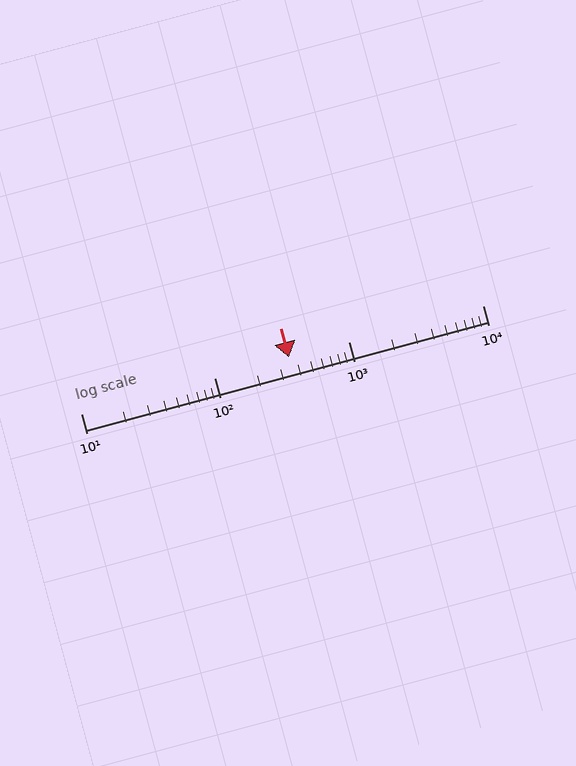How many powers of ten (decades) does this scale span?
The scale spans 3 decades, from 10 to 10000.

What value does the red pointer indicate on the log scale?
The pointer indicates approximately 360.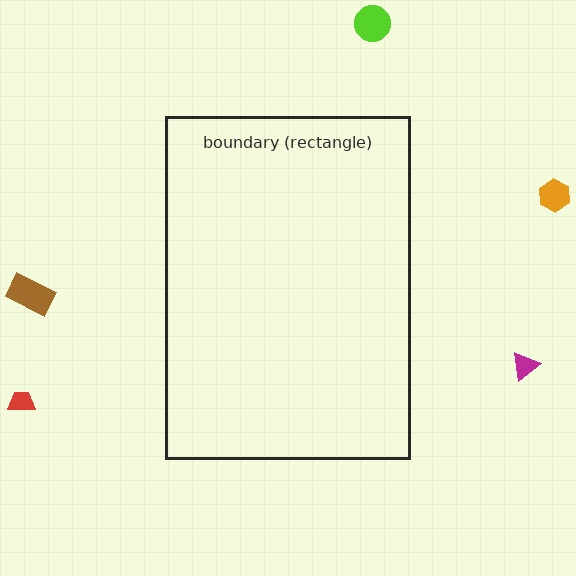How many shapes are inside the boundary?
0 inside, 5 outside.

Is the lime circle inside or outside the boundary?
Outside.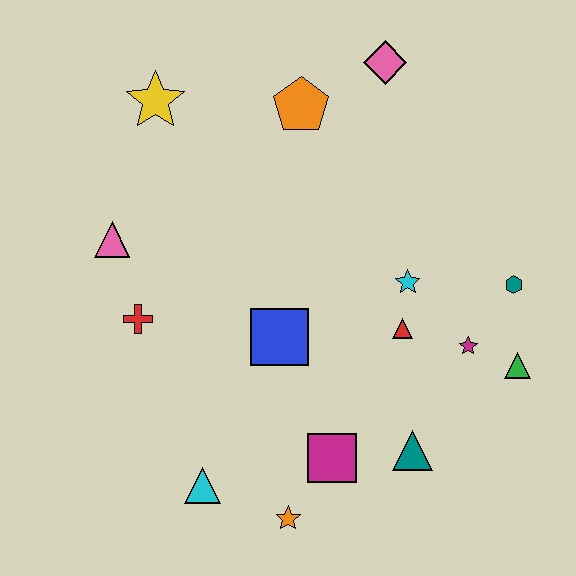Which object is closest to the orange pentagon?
The pink diamond is closest to the orange pentagon.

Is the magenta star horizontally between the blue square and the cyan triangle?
No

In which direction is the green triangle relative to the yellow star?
The green triangle is to the right of the yellow star.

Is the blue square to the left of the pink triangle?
No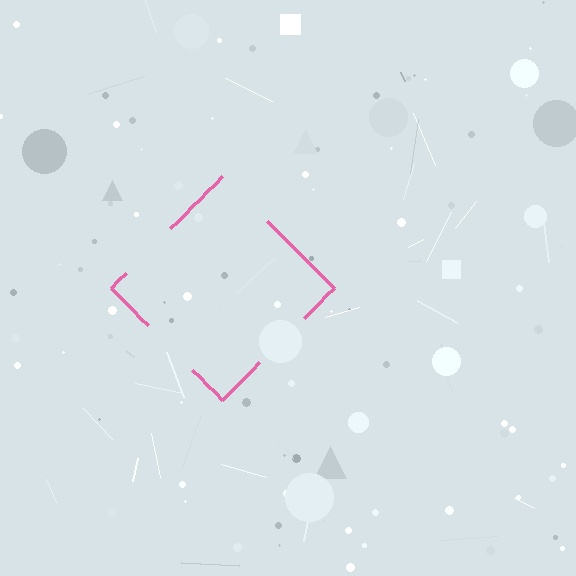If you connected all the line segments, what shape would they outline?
They would outline a diamond.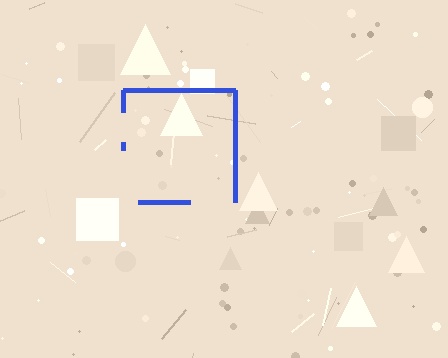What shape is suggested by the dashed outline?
The dashed outline suggests a square.